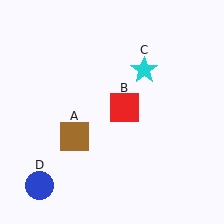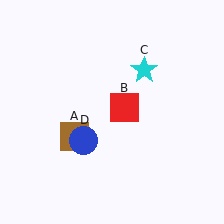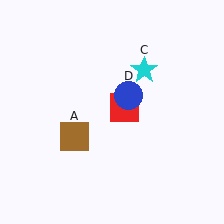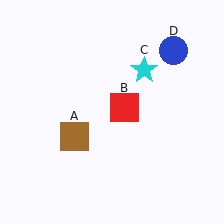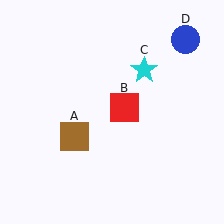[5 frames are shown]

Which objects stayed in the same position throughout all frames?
Brown square (object A) and red square (object B) and cyan star (object C) remained stationary.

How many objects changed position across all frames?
1 object changed position: blue circle (object D).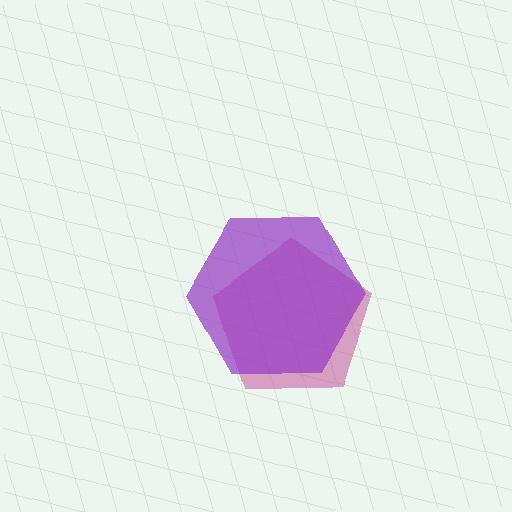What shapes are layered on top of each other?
The layered shapes are: a magenta pentagon, a purple hexagon.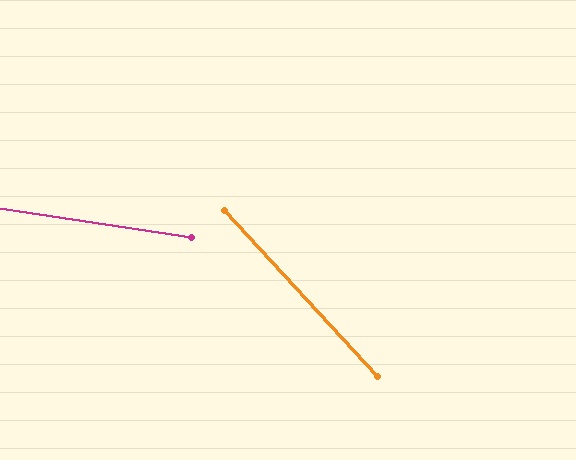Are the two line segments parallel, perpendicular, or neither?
Neither parallel nor perpendicular — they differ by about 39°.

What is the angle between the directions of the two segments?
Approximately 39 degrees.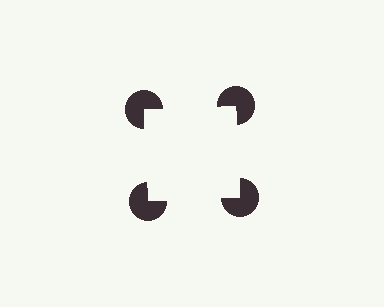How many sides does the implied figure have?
4 sides.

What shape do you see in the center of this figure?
An illusory square — its edges are inferred from the aligned wedge cuts in the pac-man discs, not physically drawn.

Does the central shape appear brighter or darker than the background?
It typically appears slightly brighter than the background, even though no actual brightness change is drawn.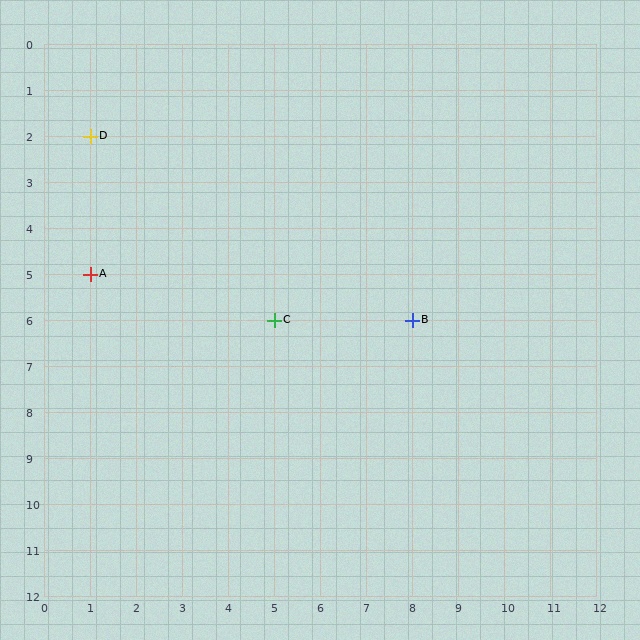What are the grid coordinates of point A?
Point A is at grid coordinates (1, 5).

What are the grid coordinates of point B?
Point B is at grid coordinates (8, 6).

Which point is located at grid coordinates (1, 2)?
Point D is at (1, 2).